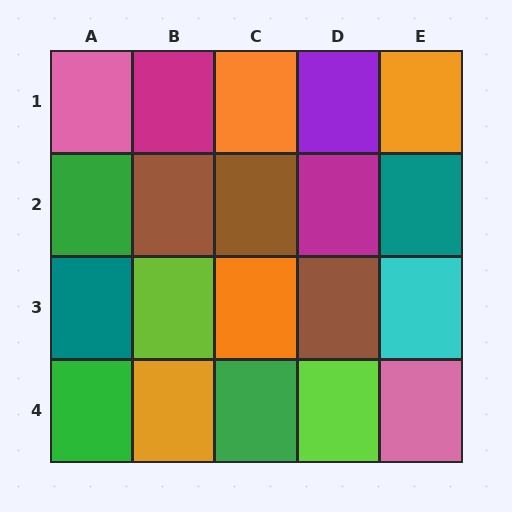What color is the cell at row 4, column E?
Pink.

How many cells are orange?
4 cells are orange.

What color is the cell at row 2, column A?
Green.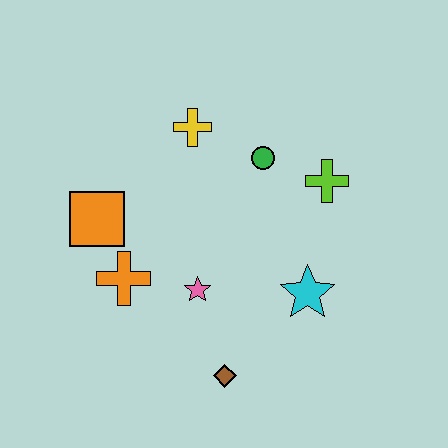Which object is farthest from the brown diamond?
The yellow cross is farthest from the brown diamond.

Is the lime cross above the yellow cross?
No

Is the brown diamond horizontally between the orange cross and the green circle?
Yes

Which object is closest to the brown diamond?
The pink star is closest to the brown diamond.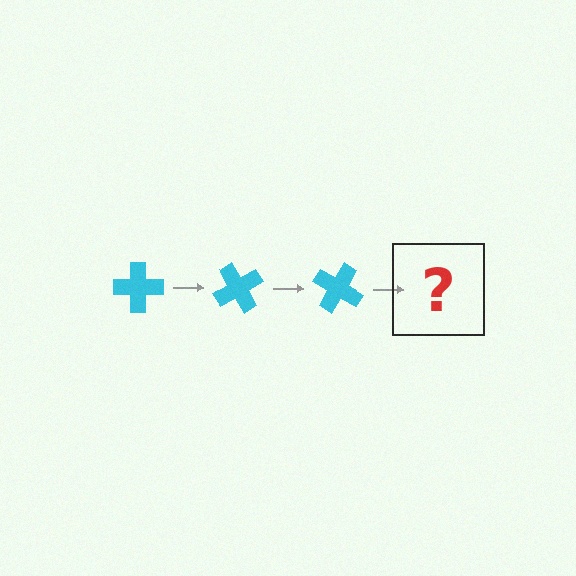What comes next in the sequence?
The next element should be a cyan cross rotated 180 degrees.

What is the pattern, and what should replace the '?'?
The pattern is that the cross rotates 60 degrees each step. The '?' should be a cyan cross rotated 180 degrees.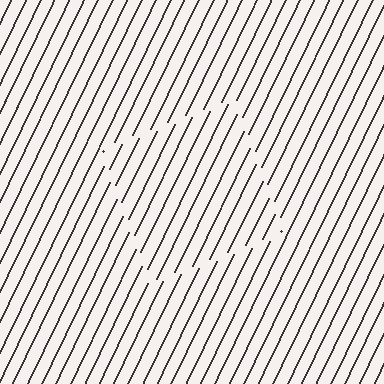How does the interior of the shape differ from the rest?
The interior of the shape contains the same grating, shifted by half a period — the contour is defined by the phase discontinuity where line-ends from the inner and outer gratings abut.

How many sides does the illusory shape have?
4 sides — the line-ends trace a square.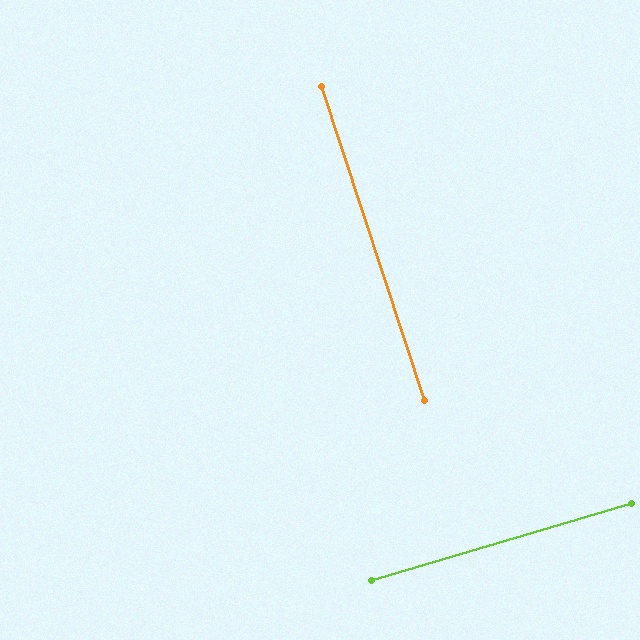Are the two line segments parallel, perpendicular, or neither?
Perpendicular — they meet at approximately 88°.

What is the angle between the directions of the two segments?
Approximately 88 degrees.